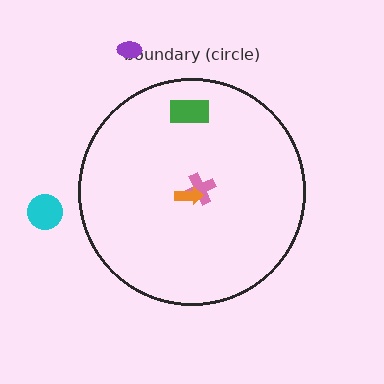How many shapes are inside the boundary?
3 inside, 2 outside.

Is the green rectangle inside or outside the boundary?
Inside.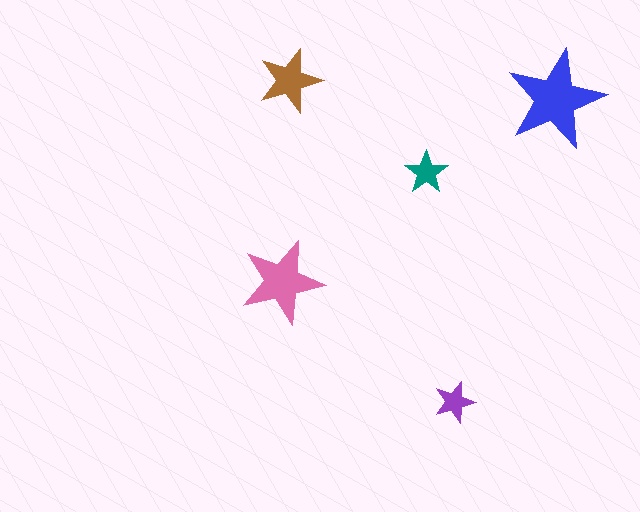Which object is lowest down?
The purple star is bottommost.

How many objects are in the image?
There are 5 objects in the image.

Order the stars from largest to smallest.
the blue one, the pink one, the brown one, the teal one, the purple one.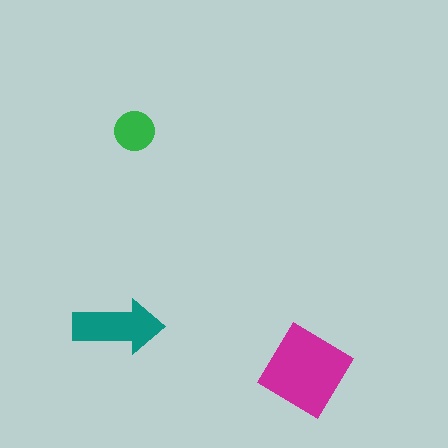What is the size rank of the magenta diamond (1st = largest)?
1st.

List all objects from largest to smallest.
The magenta diamond, the teal arrow, the green circle.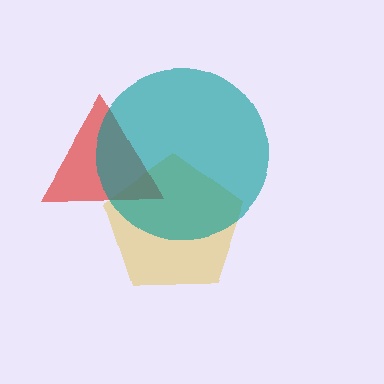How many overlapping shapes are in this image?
There are 3 overlapping shapes in the image.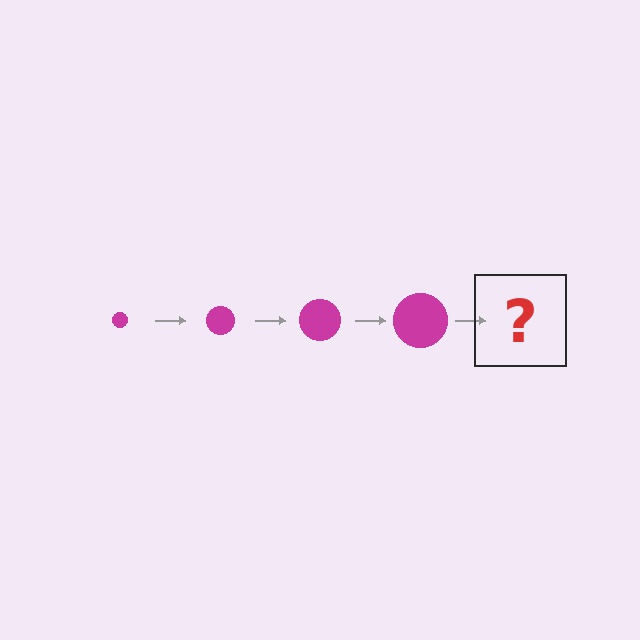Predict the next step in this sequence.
The next step is a magenta circle, larger than the previous one.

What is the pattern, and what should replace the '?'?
The pattern is that the circle gets progressively larger each step. The '?' should be a magenta circle, larger than the previous one.